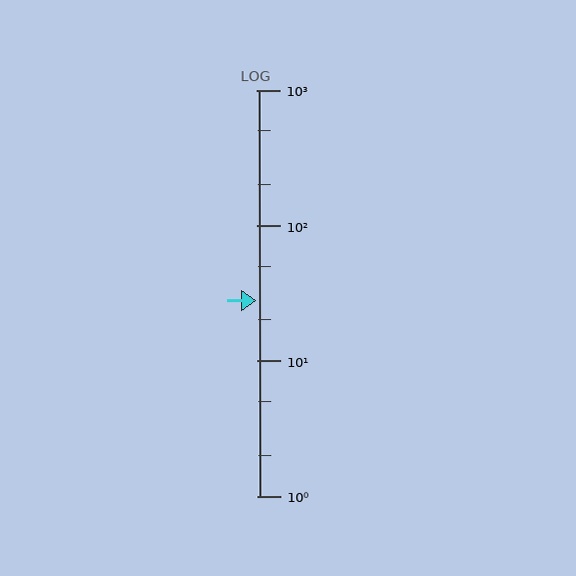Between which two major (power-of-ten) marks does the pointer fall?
The pointer is between 10 and 100.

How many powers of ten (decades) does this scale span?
The scale spans 3 decades, from 1 to 1000.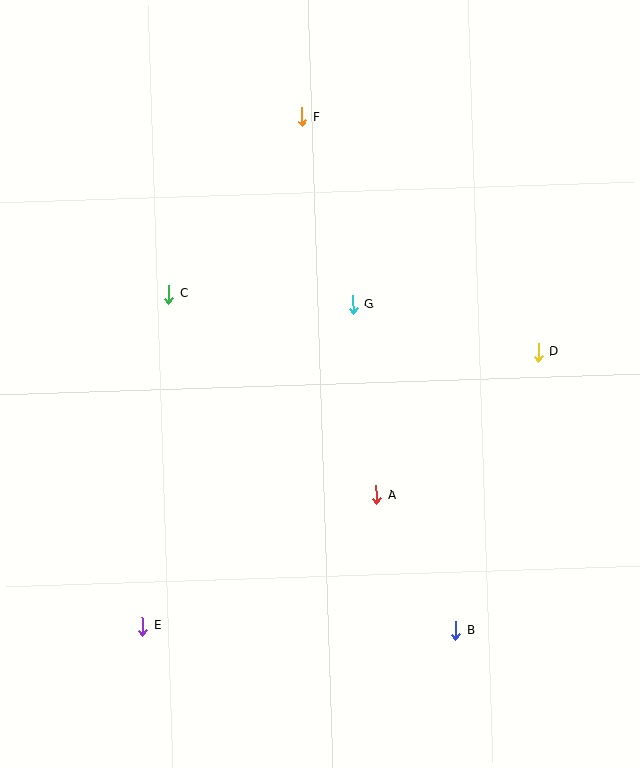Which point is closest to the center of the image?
Point G at (353, 305) is closest to the center.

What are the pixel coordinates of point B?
Point B is at (456, 630).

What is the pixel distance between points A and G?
The distance between A and G is 192 pixels.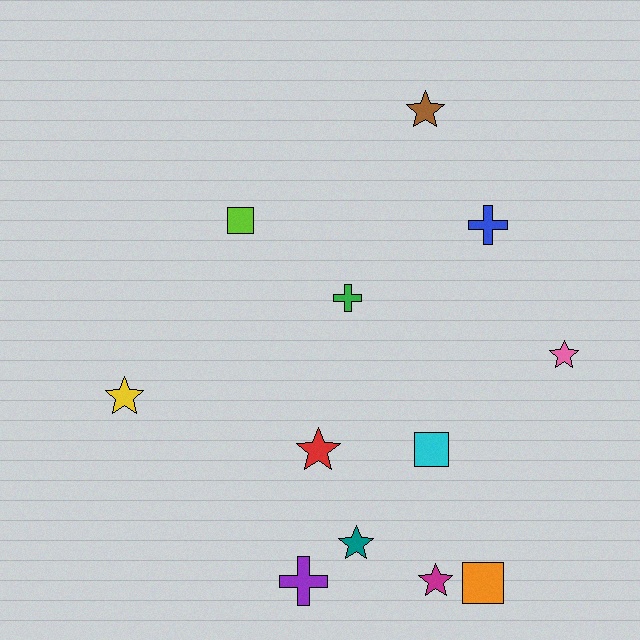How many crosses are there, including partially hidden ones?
There are 3 crosses.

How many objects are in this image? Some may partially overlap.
There are 12 objects.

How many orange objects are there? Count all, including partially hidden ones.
There is 1 orange object.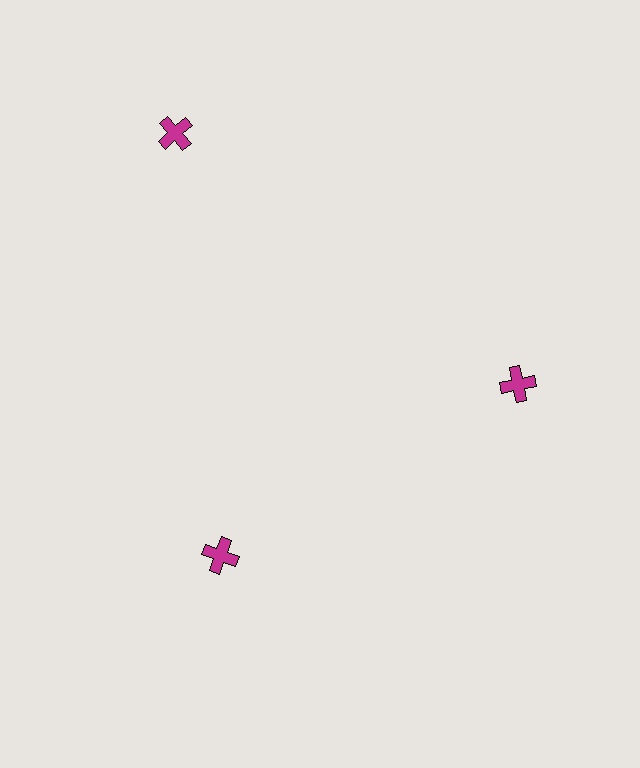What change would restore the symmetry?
The symmetry would be restored by moving it inward, back onto the ring so that all 3 crosses sit at equal angles and equal distance from the center.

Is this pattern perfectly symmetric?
No. The 3 magenta crosses are arranged in a ring, but one element near the 11 o'clock position is pushed outward from the center, breaking the 3-fold rotational symmetry.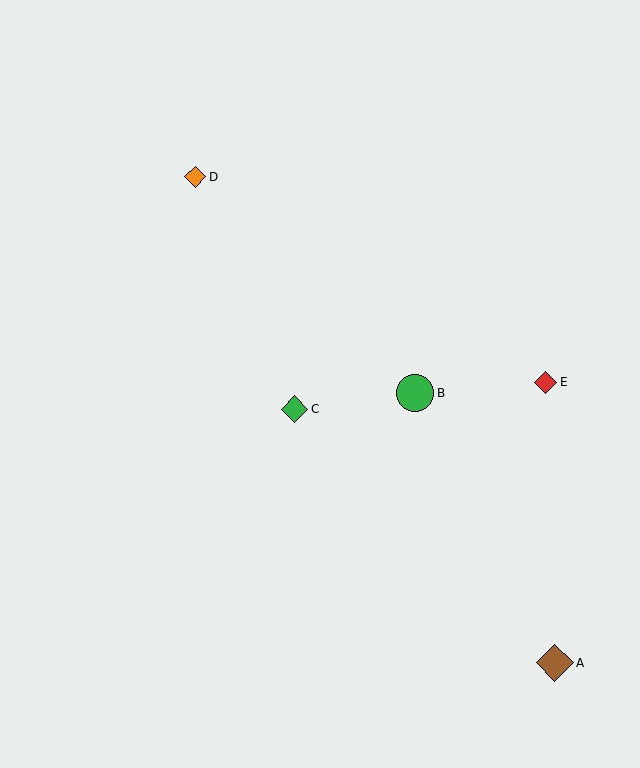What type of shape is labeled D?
Shape D is an orange diamond.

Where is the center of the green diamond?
The center of the green diamond is at (295, 409).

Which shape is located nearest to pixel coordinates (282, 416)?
The green diamond (labeled C) at (295, 409) is nearest to that location.